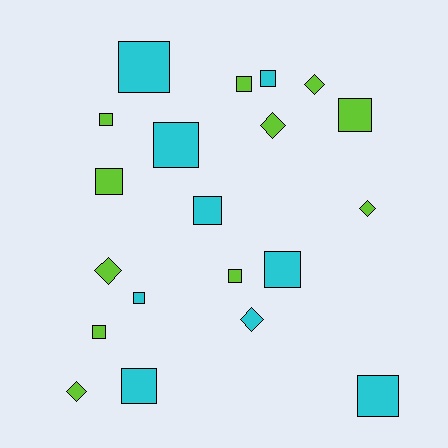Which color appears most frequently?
Lime, with 11 objects.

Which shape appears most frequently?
Square, with 14 objects.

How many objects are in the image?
There are 20 objects.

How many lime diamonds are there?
There are 5 lime diamonds.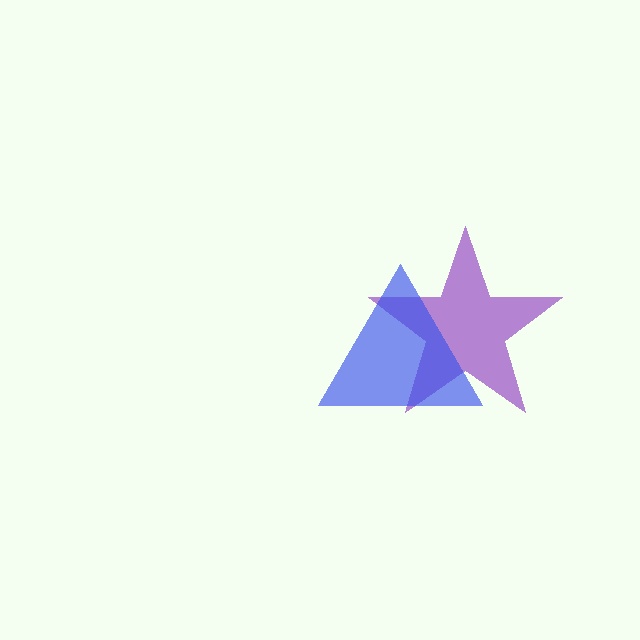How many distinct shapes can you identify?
There are 2 distinct shapes: a purple star, a blue triangle.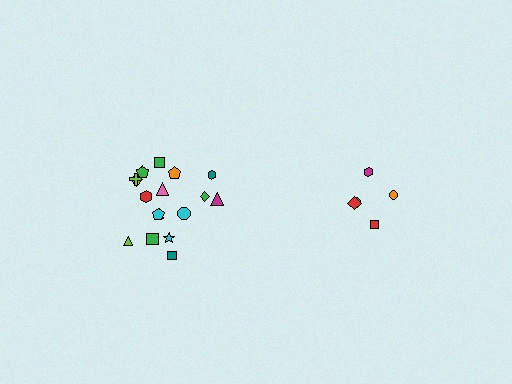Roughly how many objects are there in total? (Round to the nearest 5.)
Roughly 25 objects in total.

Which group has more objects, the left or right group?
The left group.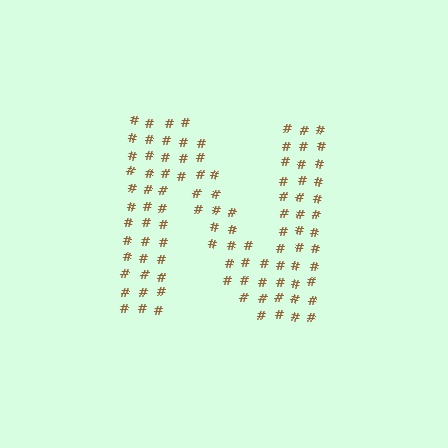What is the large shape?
The large shape is the letter N.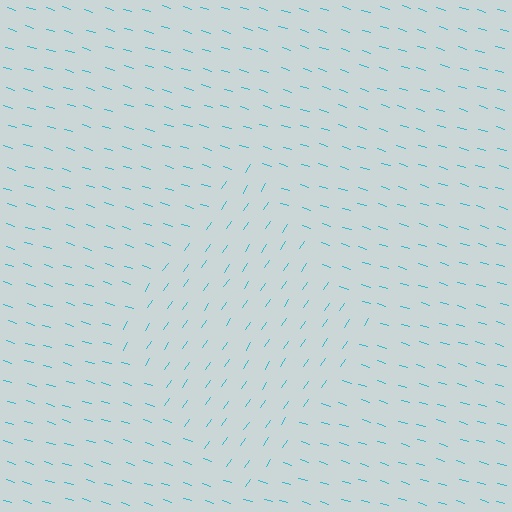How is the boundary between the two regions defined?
The boundary is defined purely by a change in line orientation (approximately 73 degrees difference). All lines are the same color and thickness.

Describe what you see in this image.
The image is filled with small cyan line segments. A diamond region in the image has lines oriented differently from the surrounding lines, creating a visible texture boundary.